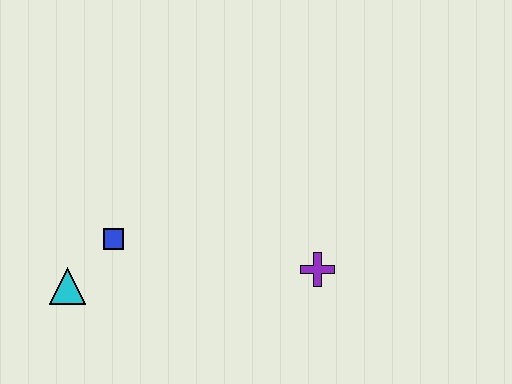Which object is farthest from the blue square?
The purple cross is farthest from the blue square.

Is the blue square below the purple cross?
No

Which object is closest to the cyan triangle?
The blue square is closest to the cyan triangle.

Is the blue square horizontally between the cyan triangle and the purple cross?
Yes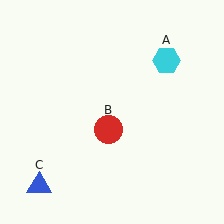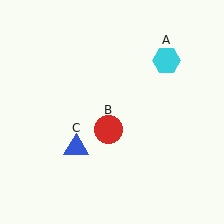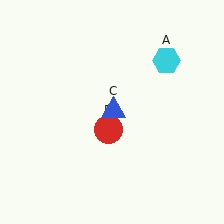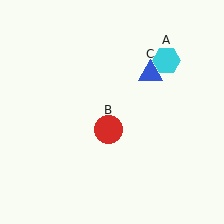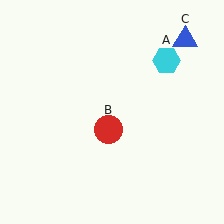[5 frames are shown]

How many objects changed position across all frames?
1 object changed position: blue triangle (object C).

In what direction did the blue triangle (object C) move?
The blue triangle (object C) moved up and to the right.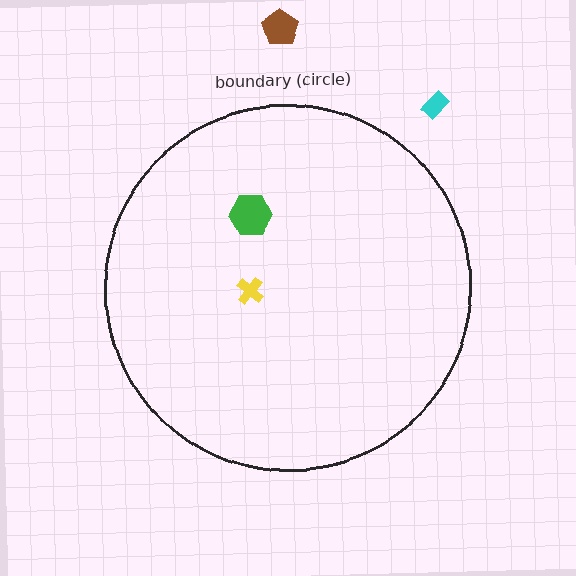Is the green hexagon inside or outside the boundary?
Inside.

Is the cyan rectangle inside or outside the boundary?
Outside.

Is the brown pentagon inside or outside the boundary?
Outside.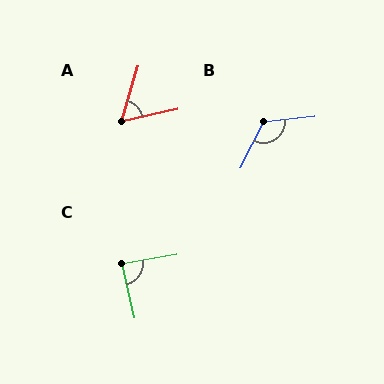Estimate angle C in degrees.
Approximately 87 degrees.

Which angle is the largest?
B, at approximately 123 degrees.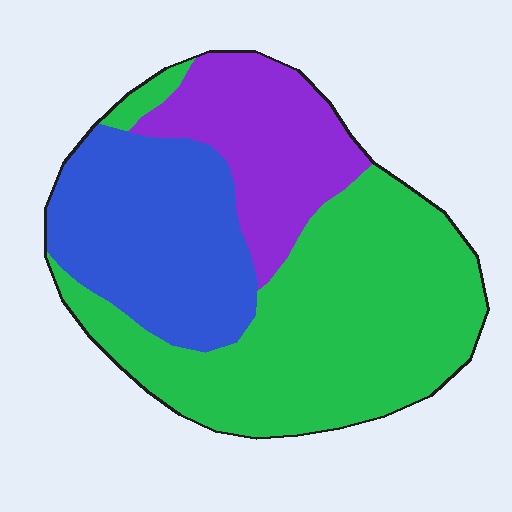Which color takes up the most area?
Green, at roughly 50%.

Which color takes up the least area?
Purple, at roughly 20%.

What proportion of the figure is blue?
Blue takes up about one quarter (1/4) of the figure.